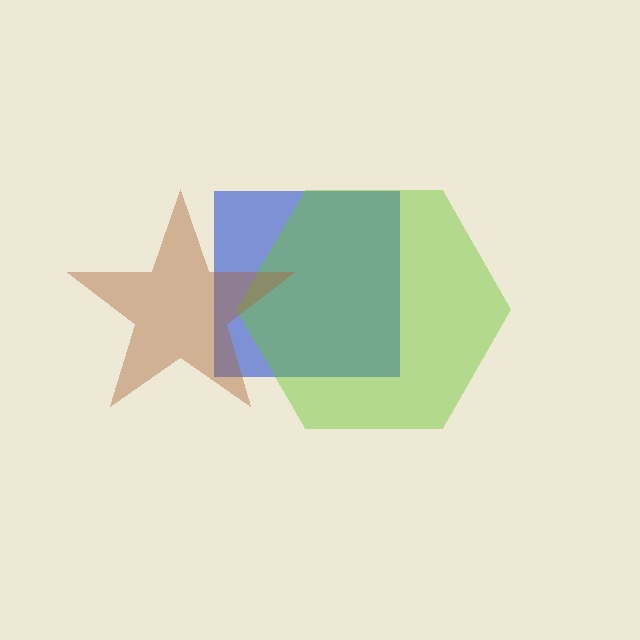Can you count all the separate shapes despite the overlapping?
Yes, there are 3 separate shapes.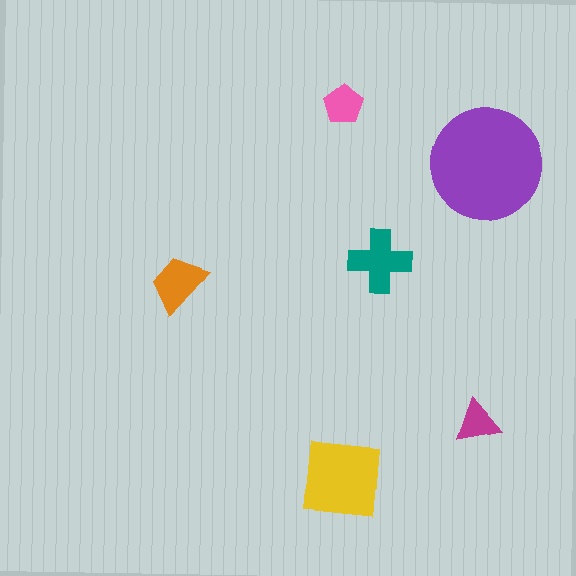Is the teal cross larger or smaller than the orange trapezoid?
Larger.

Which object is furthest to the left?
The orange trapezoid is leftmost.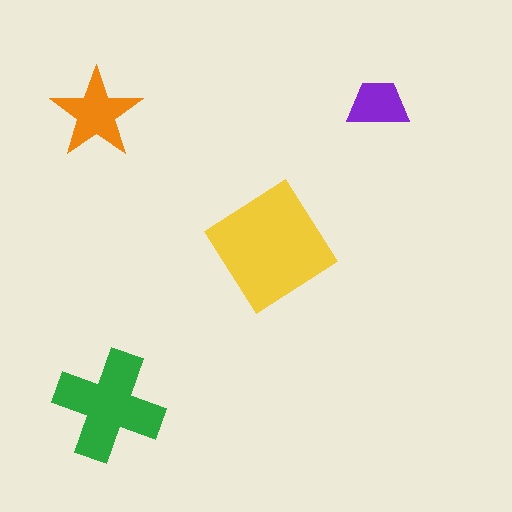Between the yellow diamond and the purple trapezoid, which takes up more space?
The yellow diamond.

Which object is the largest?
The yellow diamond.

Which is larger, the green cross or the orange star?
The green cross.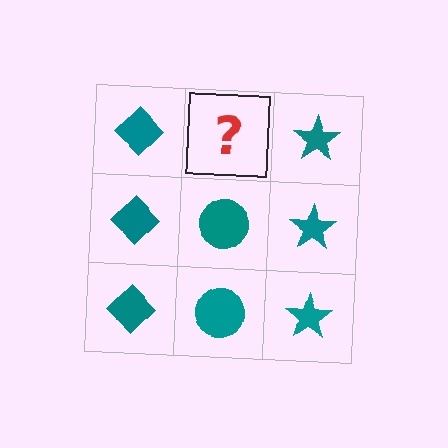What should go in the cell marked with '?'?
The missing cell should contain a teal circle.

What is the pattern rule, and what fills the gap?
The rule is that each column has a consistent shape. The gap should be filled with a teal circle.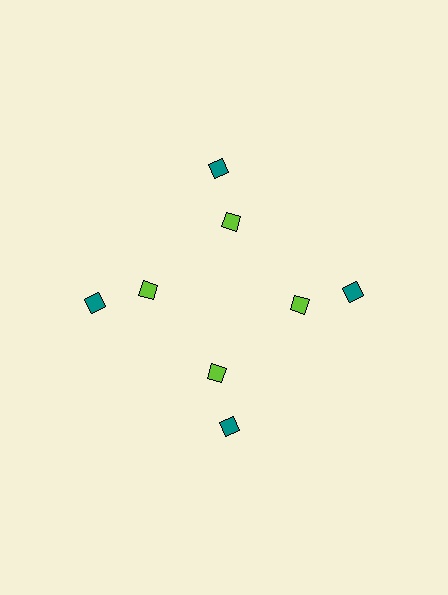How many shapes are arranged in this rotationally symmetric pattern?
There are 8 shapes, arranged in 4 groups of 2.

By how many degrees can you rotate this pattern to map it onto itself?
The pattern maps onto itself every 90 degrees of rotation.